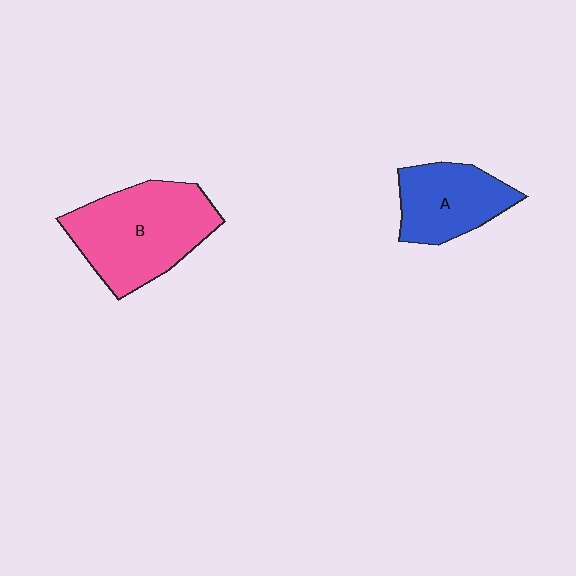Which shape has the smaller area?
Shape A (blue).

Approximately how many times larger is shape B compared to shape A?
Approximately 1.6 times.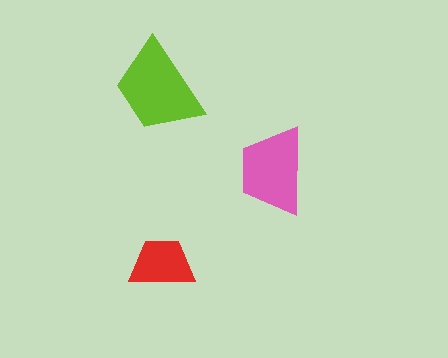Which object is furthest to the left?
The lime trapezoid is leftmost.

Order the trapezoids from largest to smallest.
the lime one, the pink one, the red one.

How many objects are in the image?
There are 3 objects in the image.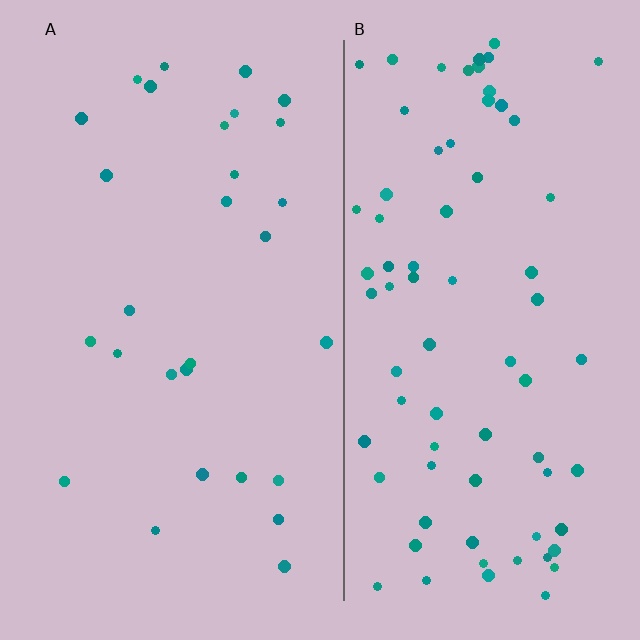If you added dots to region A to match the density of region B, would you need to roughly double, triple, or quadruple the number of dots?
Approximately triple.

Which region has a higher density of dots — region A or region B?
B (the right).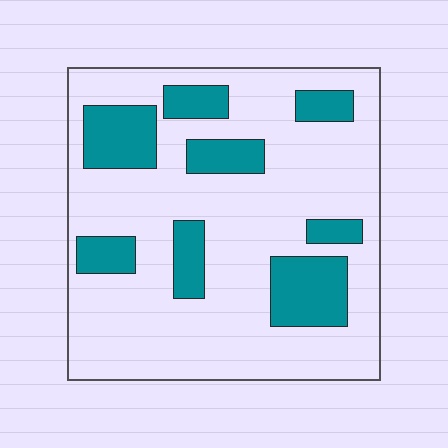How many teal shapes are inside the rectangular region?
8.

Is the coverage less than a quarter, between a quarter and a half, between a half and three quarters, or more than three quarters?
Less than a quarter.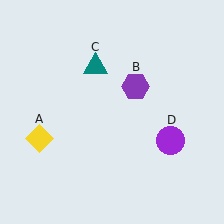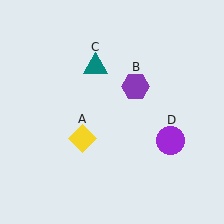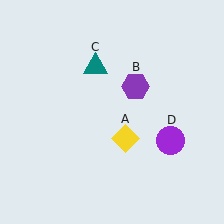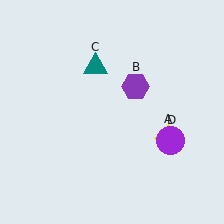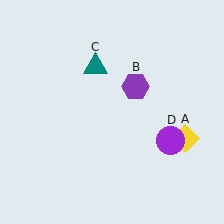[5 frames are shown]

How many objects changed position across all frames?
1 object changed position: yellow diamond (object A).